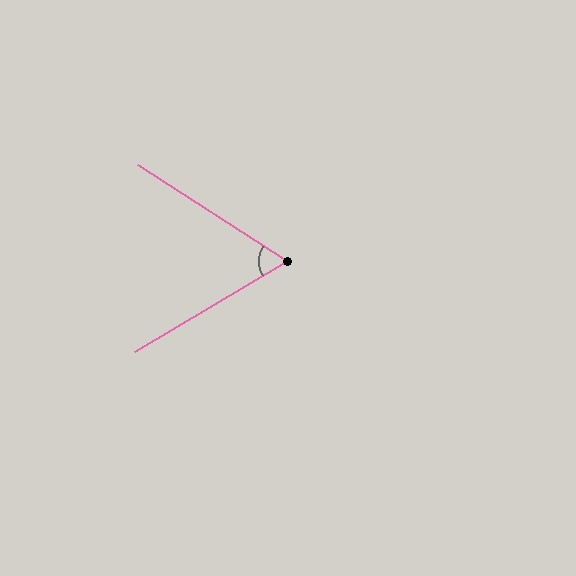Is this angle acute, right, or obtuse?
It is acute.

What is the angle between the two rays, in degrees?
Approximately 64 degrees.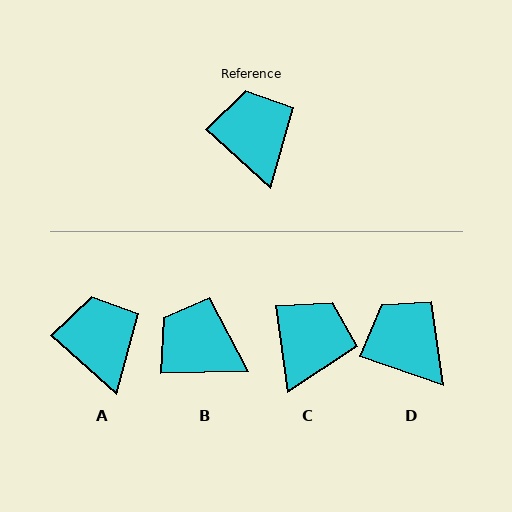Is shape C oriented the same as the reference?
No, it is off by about 41 degrees.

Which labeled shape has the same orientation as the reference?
A.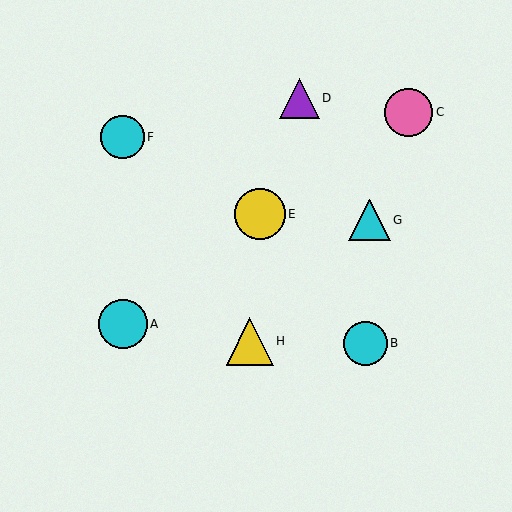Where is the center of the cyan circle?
The center of the cyan circle is at (123, 137).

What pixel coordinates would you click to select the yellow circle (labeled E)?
Click at (260, 214) to select the yellow circle E.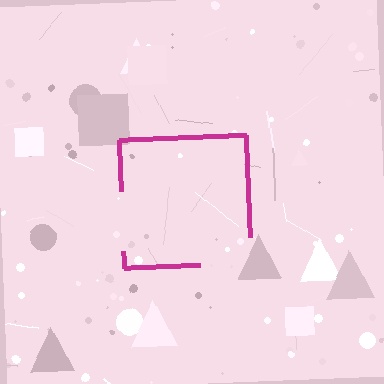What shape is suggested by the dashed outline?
The dashed outline suggests a square.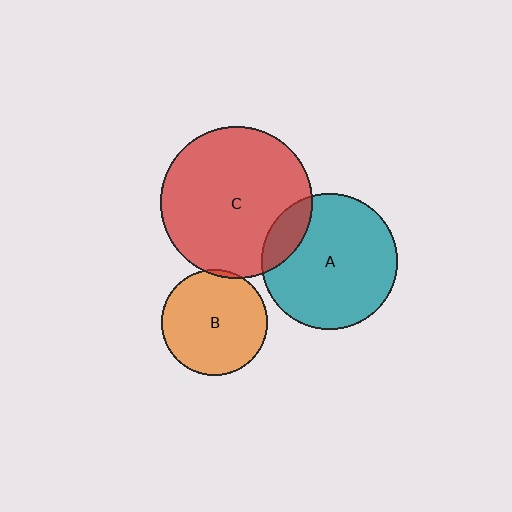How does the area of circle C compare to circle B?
Approximately 2.1 times.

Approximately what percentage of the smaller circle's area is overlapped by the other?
Approximately 15%.